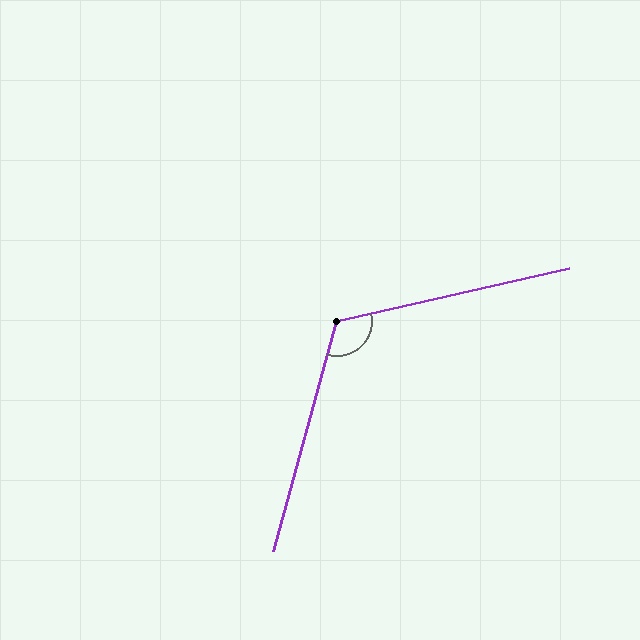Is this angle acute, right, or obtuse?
It is obtuse.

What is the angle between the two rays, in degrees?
Approximately 118 degrees.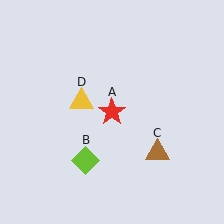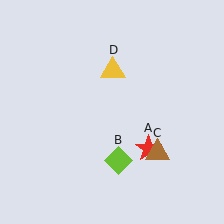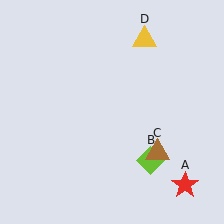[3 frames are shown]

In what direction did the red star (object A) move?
The red star (object A) moved down and to the right.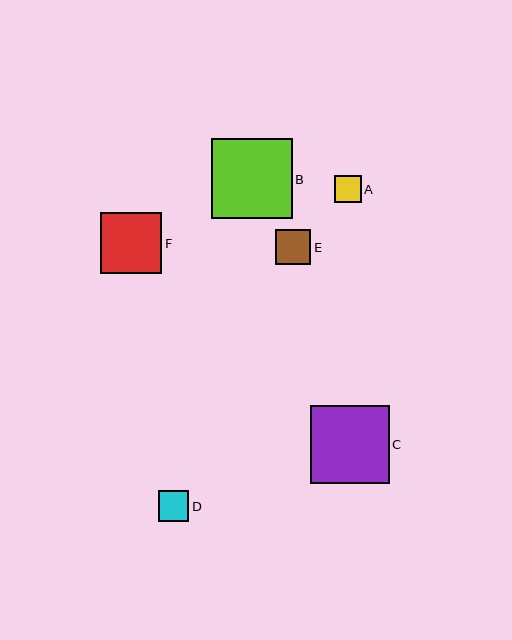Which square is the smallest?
Square A is the smallest with a size of approximately 27 pixels.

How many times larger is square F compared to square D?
Square F is approximately 2.0 times the size of square D.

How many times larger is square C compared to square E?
Square C is approximately 2.2 times the size of square E.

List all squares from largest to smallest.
From largest to smallest: B, C, F, E, D, A.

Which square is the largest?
Square B is the largest with a size of approximately 80 pixels.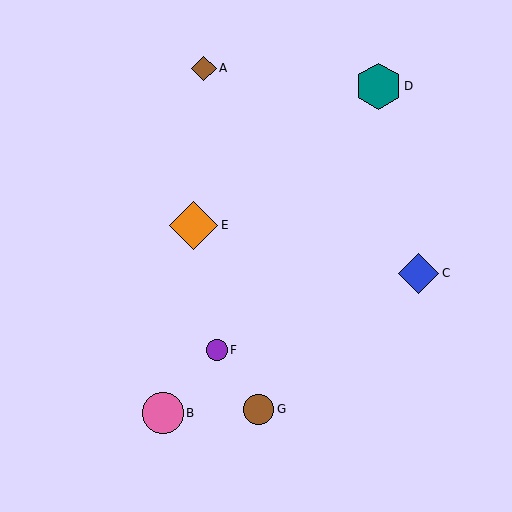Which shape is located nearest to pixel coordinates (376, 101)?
The teal hexagon (labeled D) at (378, 86) is nearest to that location.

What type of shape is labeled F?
Shape F is a purple circle.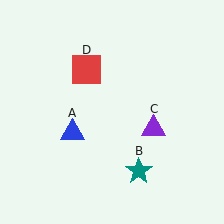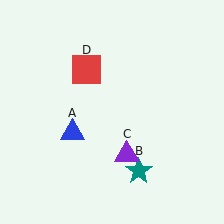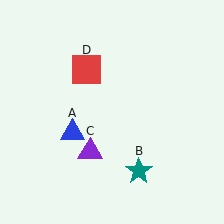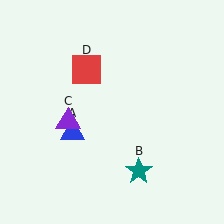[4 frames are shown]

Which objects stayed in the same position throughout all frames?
Blue triangle (object A) and teal star (object B) and red square (object D) remained stationary.